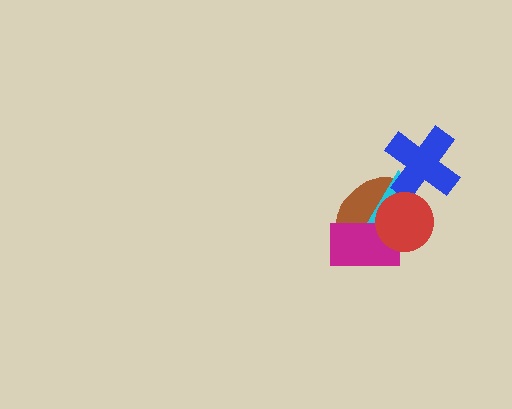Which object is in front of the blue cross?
The red circle is in front of the blue cross.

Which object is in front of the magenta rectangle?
The red circle is in front of the magenta rectangle.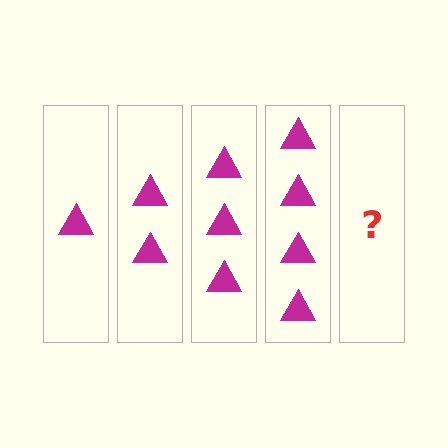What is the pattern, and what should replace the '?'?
The pattern is that each step adds one more triangle. The '?' should be 5 triangles.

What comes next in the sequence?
The next element should be 5 triangles.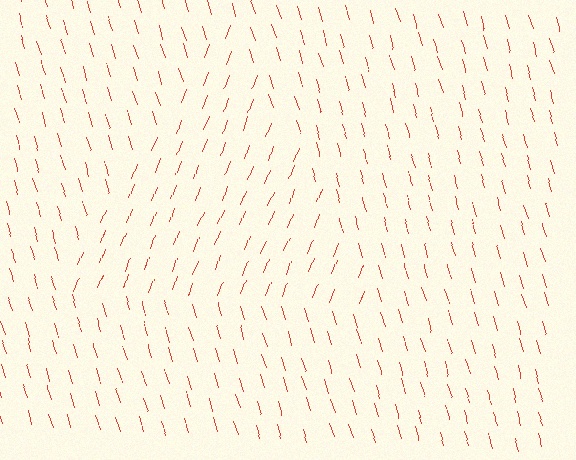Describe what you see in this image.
The image is filled with small red line segments. A triangle region in the image has lines oriented differently from the surrounding lines, creating a visible texture boundary.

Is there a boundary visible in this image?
Yes, there is a texture boundary formed by a change in line orientation.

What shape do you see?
I see a triangle.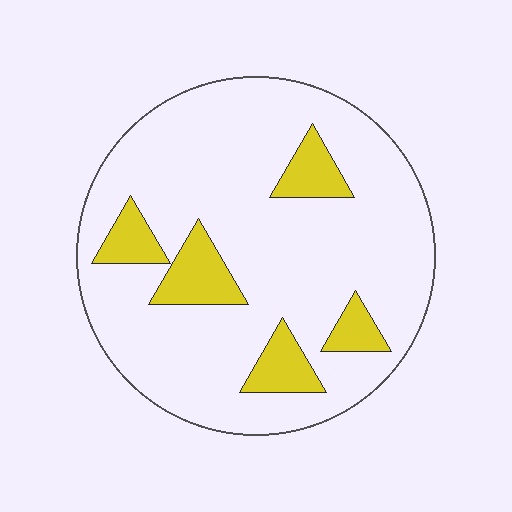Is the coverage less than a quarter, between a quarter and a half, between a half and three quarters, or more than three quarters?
Less than a quarter.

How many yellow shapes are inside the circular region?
5.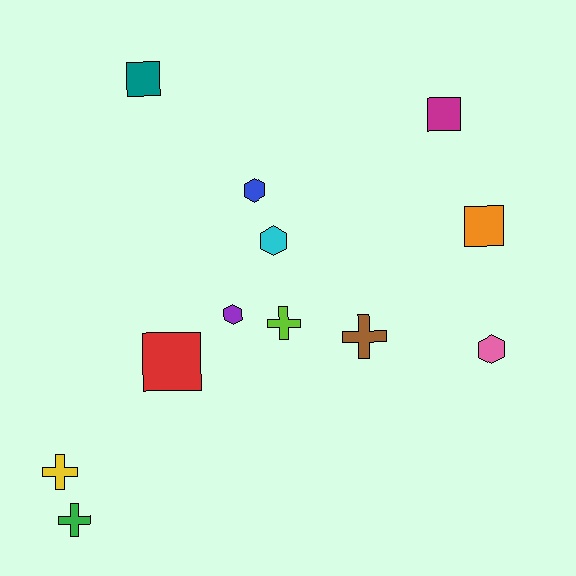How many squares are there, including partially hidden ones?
There are 4 squares.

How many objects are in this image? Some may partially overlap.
There are 12 objects.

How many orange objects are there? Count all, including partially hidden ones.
There is 1 orange object.